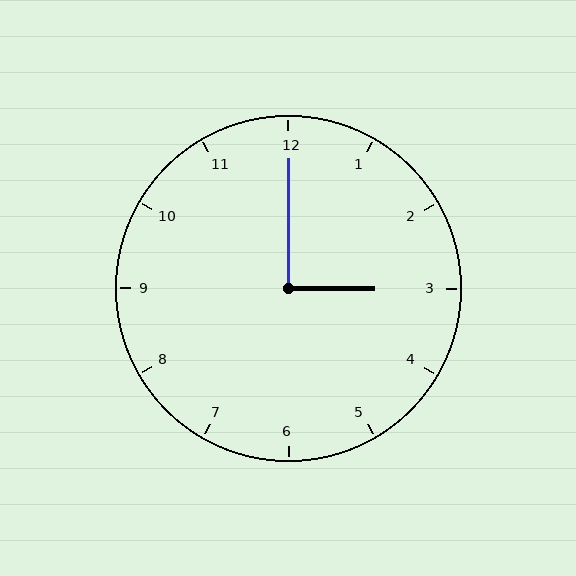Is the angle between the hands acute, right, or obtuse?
It is right.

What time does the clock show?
3:00.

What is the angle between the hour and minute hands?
Approximately 90 degrees.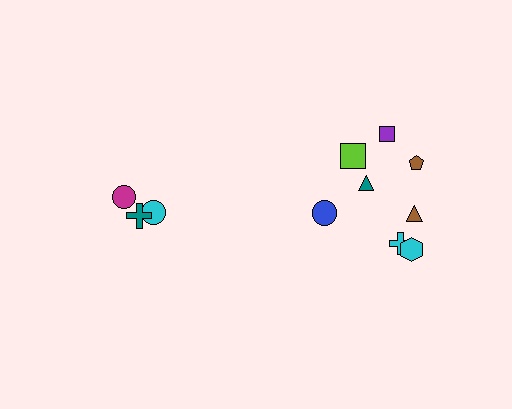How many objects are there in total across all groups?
There are 11 objects.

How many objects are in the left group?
There are 3 objects.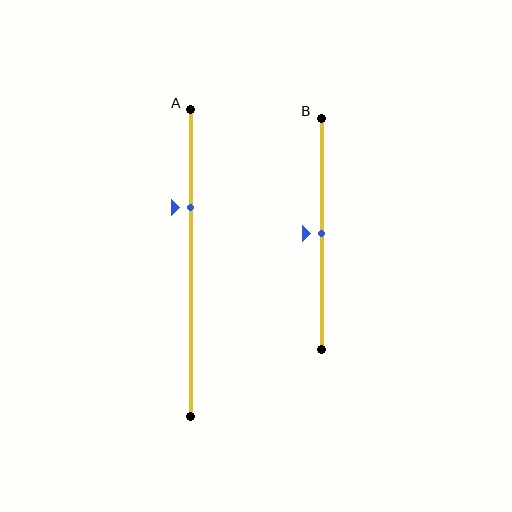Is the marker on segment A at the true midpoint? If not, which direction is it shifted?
No, the marker on segment A is shifted upward by about 18% of the segment length.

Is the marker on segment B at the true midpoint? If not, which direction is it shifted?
Yes, the marker on segment B is at the true midpoint.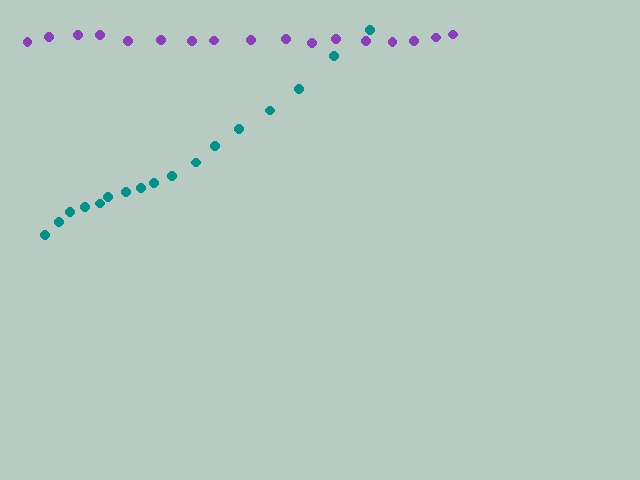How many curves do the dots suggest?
There are 2 distinct paths.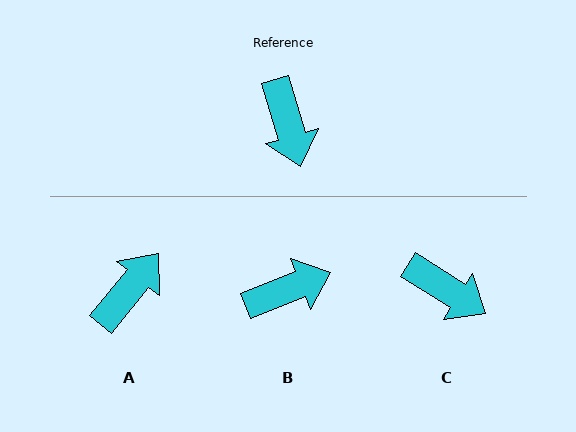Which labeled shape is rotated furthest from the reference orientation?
A, about 124 degrees away.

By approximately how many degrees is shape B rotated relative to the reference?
Approximately 95 degrees counter-clockwise.